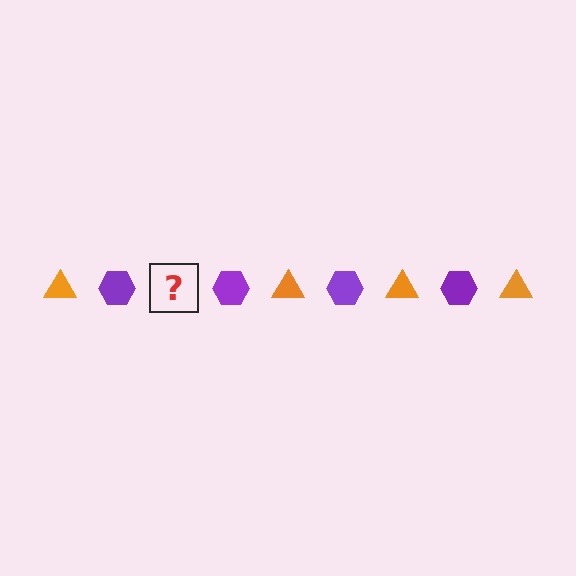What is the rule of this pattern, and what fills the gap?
The rule is that the pattern alternates between orange triangle and purple hexagon. The gap should be filled with an orange triangle.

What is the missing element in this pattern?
The missing element is an orange triangle.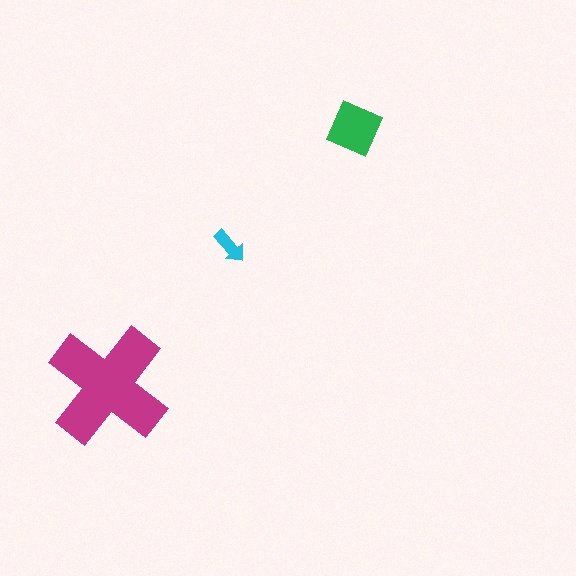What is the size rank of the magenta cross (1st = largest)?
1st.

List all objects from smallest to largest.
The cyan arrow, the green square, the magenta cross.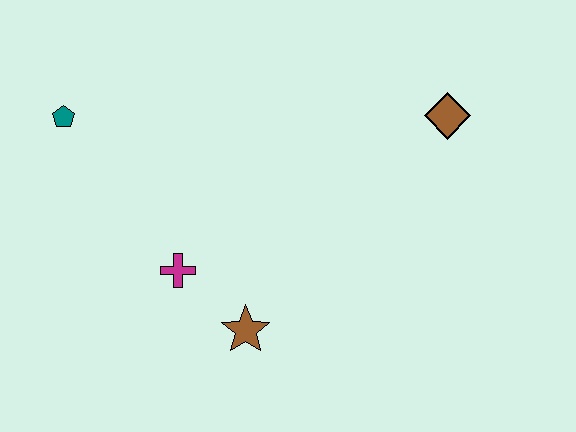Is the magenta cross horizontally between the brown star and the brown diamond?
No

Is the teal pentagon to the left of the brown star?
Yes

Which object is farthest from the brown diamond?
The teal pentagon is farthest from the brown diamond.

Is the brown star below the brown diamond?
Yes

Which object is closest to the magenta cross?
The brown star is closest to the magenta cross.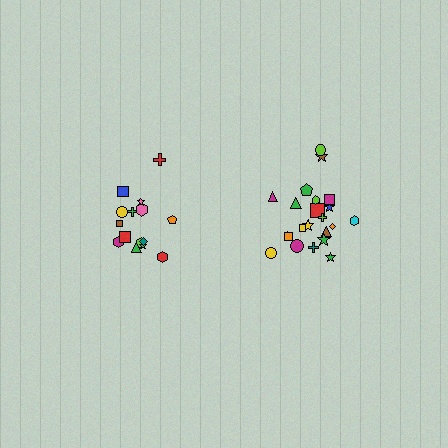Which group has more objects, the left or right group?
The right group.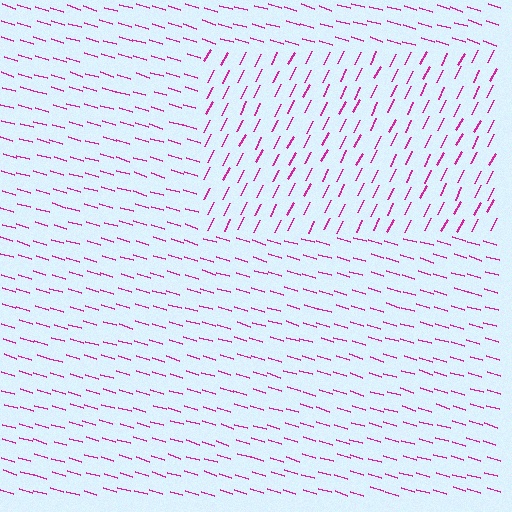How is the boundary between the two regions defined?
The boundary is defined purely by a change in line orientation (approximately 80 degrees difference). All lines are the same color and thickness.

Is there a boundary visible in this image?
Yes, there is a texture boundary formed by a change in line orientation.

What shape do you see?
I see a rectangle.